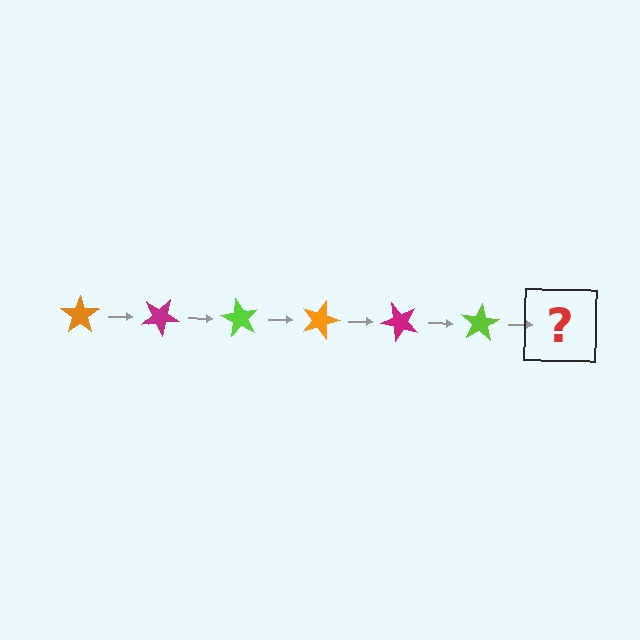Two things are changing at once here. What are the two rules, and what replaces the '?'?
The two rules are that it rotates 30 degrees each step and the color cycles through orange, magenta, and lime. The '?' should be an orange star, rotated 180 degrees from the start.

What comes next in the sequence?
The next element should be an orange star, rotated 180 degrees from the start.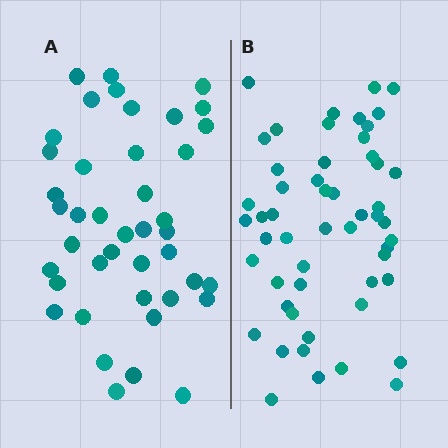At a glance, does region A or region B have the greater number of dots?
Region B (the right region) has more dots.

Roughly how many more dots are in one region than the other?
Region B has roughly 12 or so more dots than region A.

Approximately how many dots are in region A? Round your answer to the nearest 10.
About 40 dots. (The exact count is 42, which rounds to 40.)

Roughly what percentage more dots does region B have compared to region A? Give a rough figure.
About 25% more.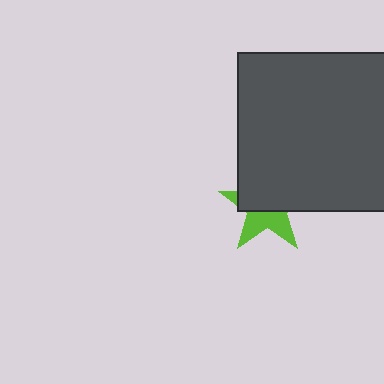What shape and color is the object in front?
The object in front is a dark gray square.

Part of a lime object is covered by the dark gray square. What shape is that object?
It is a star.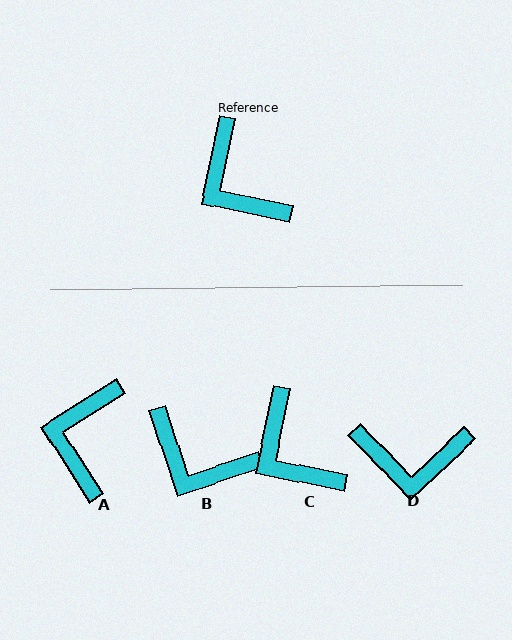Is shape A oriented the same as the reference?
No, it is off by about 46 degrees.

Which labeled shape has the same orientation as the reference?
C.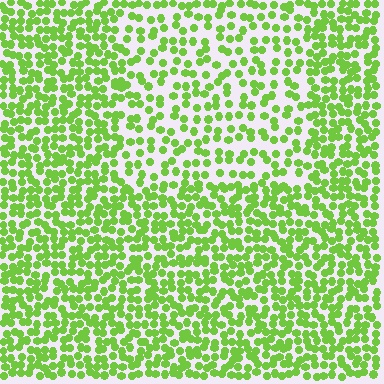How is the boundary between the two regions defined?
The boundary is defined by a change in element density (approximately 1.8x ratio). All elements are the same color, size, and shape.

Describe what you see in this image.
The image contains small lime elements arranged at two different densities. A rectangle-shaped region is visible where the elements are less densely packed than the surrounding area.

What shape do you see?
I see a rectangle.